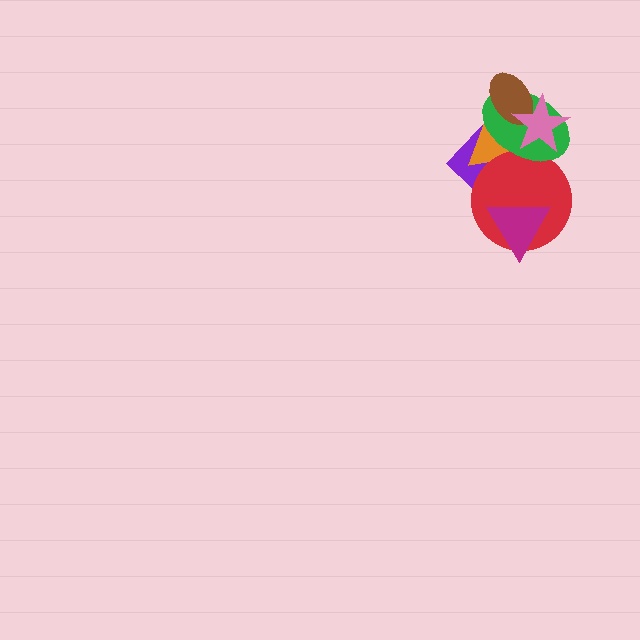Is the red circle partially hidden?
Yes, it is partially covered by another shape.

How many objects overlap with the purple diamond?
4 objects overlap with the purple diamond.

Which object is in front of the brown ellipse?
The pink star is in front of the brown ellipse.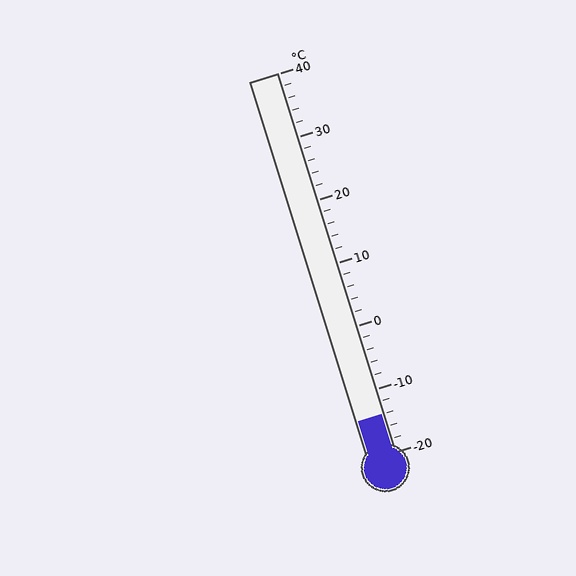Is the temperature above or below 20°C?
The temperature is below 20°C.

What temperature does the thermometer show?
The thermometer shows approximately -14°C.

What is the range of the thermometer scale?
The thermometer scale ranges from -20°C to 40°C.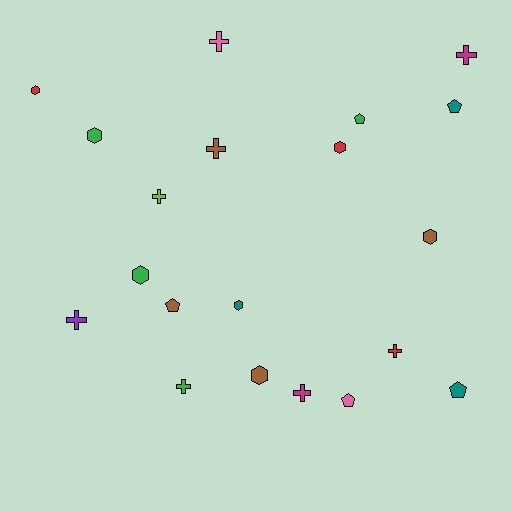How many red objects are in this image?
There are 3 red objects.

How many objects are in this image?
There are 20 objects.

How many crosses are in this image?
There are 8 crosses.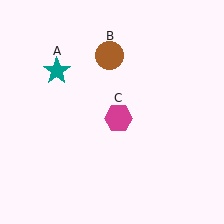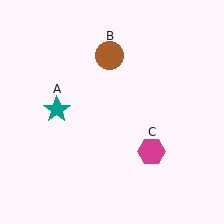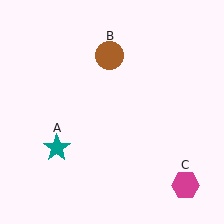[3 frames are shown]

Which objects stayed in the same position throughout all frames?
Brown circle (object B) remained stationary.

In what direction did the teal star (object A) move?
The teal star (object A) moved down.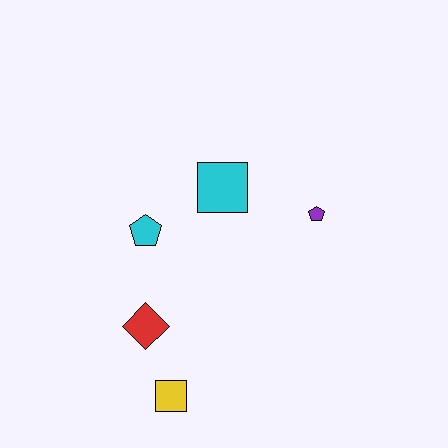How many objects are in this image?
There are 5 objects.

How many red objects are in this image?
There is 1 red object.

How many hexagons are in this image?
There are no hexagons.